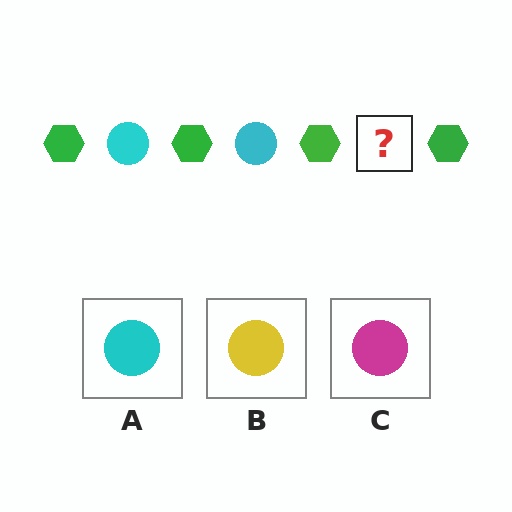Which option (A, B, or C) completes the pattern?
A.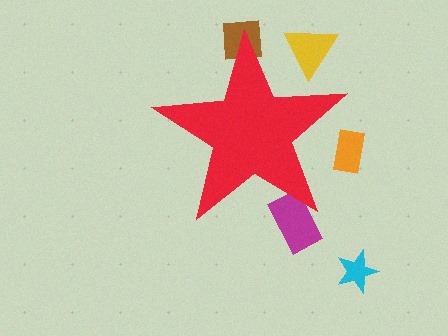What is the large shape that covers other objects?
A red star.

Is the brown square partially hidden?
Yes, the brown square is partially hidden behind the red star.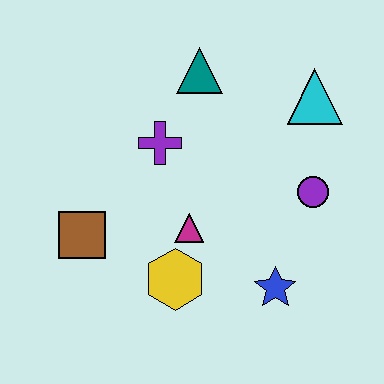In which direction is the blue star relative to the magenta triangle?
The blue star is to the right of the magenta triangle.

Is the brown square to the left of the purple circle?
Yes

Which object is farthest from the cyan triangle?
The brown square is farthest from the cyan triangle.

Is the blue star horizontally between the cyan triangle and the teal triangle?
Yes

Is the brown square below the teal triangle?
Yes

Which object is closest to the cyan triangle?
The purple circle is closest to the cyan triangle.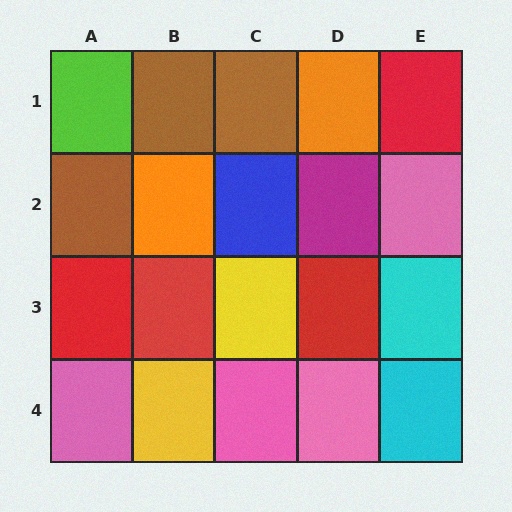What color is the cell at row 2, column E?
Pink.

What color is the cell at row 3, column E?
Cyan.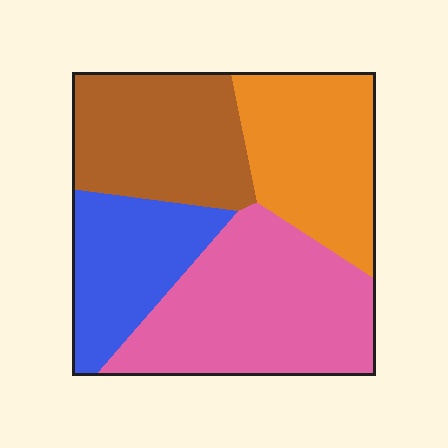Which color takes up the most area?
Pink, at roughly 35%.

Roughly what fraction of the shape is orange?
Orange covers 24% of the shape.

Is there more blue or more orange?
Orange.